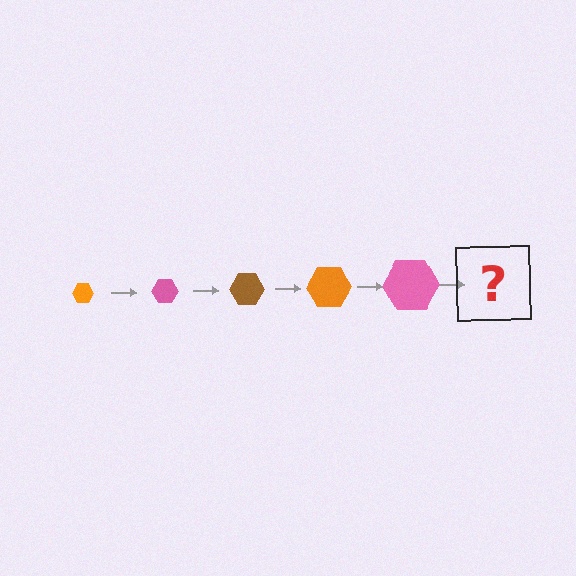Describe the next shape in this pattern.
It should be a brown hexagon, larger than the previous one.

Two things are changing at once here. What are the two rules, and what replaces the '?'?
The two rules are that the hexagon grows larger each step and the color cycles through orange, pink, and brown. The '?' should be a brown hexagon, larger than the previous one.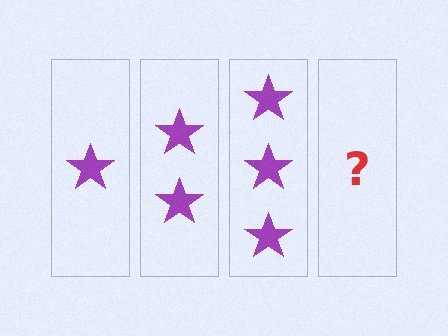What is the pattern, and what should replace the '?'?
The pattern is that each step adds one more star. The '?' should be 4 stars.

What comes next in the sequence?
The next element should be 4 stars.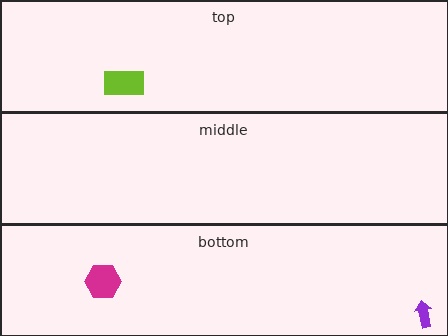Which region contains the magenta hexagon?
The bottom region.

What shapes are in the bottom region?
The magenta hexagon, the purple arrow.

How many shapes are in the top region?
1.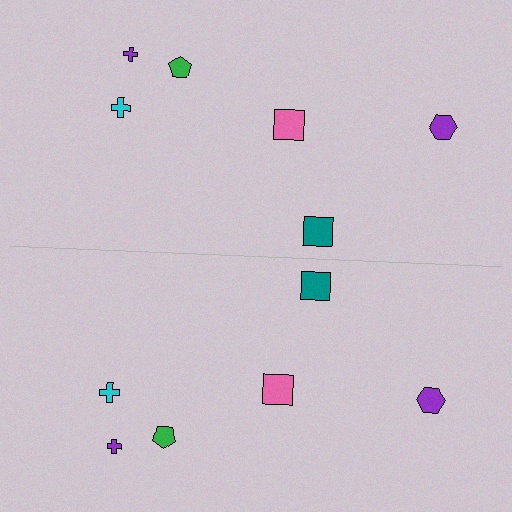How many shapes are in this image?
There are 12 shapes in this image.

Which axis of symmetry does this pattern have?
The pattern has a horizontal axis of symmetry running through the center of the image.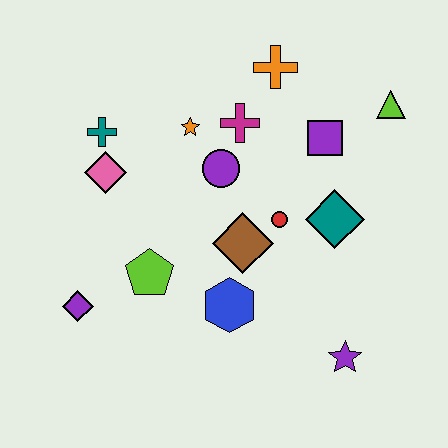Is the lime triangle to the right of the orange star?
Yes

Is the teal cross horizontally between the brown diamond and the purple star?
No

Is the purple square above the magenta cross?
No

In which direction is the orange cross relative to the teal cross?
The orange cross is to the right of the teal cross.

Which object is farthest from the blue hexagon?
The lime triangle is farthest from the blue hexagon.